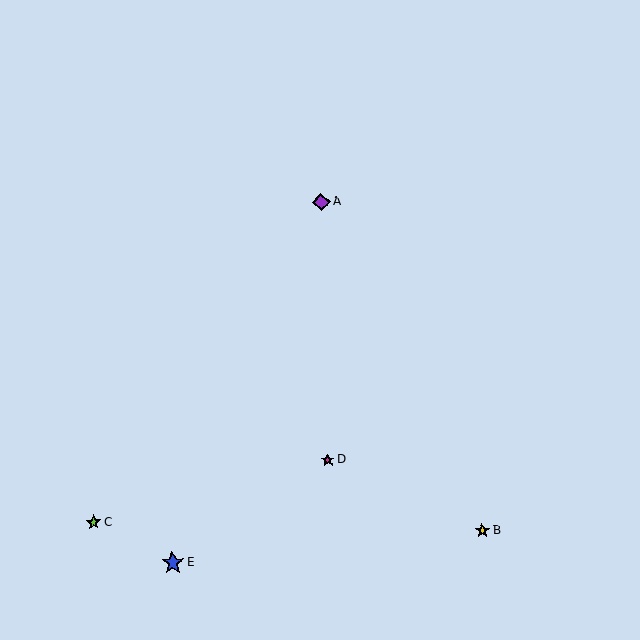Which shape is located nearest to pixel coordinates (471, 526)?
The yellow star (labeled B) at (482, 531) is nearest to that location.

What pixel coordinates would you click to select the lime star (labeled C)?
Click at (94, 523) to select the lime star C.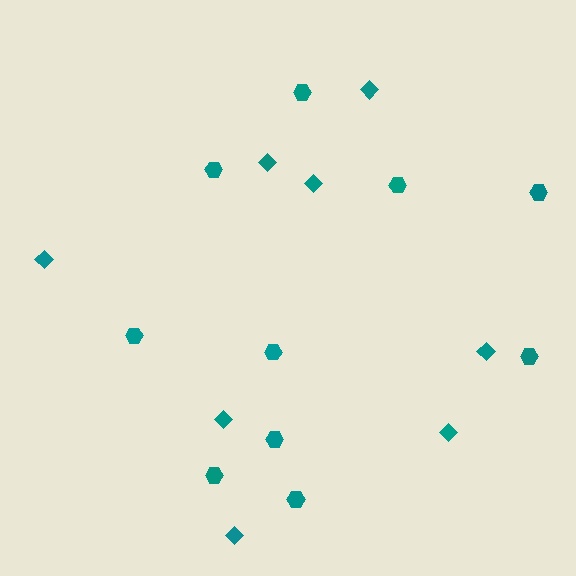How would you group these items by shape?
There are 2 groups: one group of hexagons (10) and one group of diamonds (8).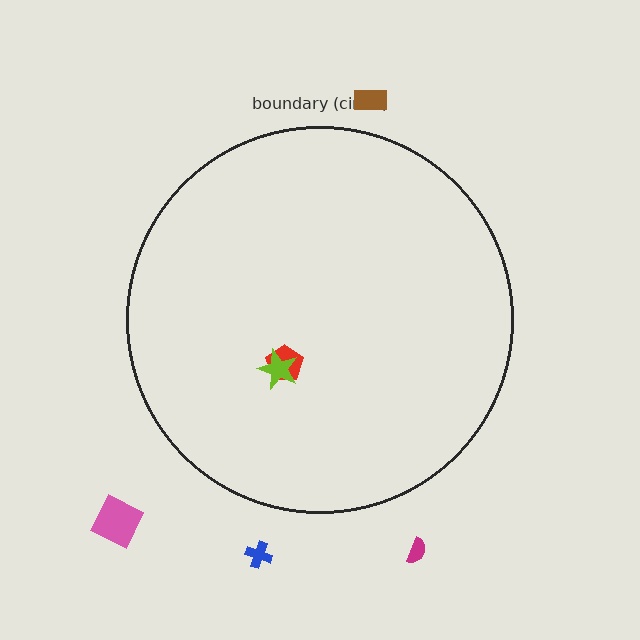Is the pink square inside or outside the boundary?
Outside.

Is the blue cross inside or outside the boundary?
Outside.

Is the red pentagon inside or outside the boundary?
Inside.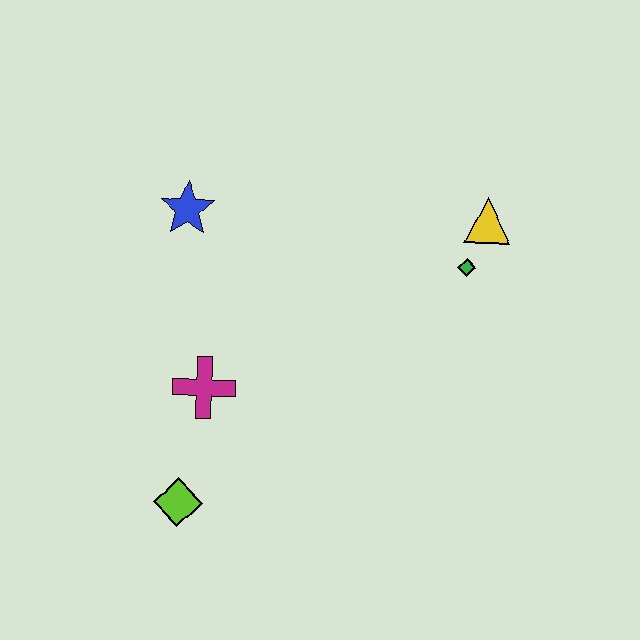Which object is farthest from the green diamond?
The lime diamond is farthest from the green diamond.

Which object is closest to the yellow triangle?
The green diamond is closest to the yellow triangle.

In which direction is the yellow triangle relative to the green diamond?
The yellow triangle is above the green diamond.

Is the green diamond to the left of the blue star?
No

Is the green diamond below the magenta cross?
No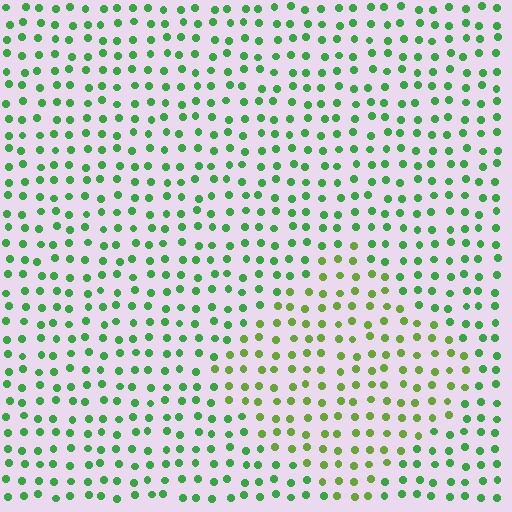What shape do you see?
I see a diamond.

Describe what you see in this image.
The image is filled with small green elements in a uniform arrangement. A diamond-shaped region is visible where the elements are tinted to a slightly different hue, forming a subtle color boundary.